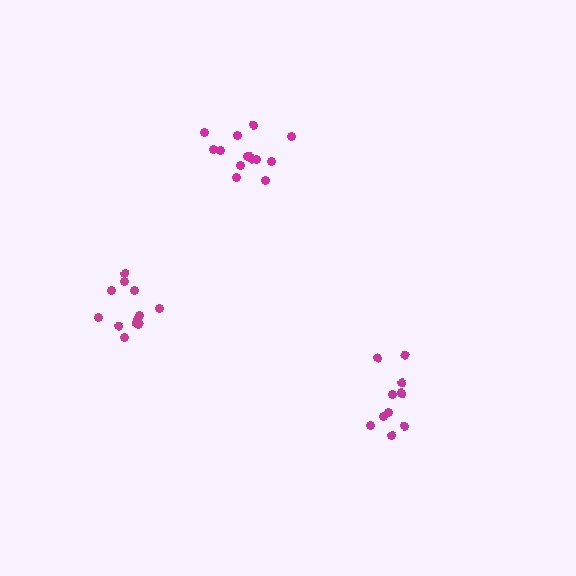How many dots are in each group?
Group 1: 14 dots, Group 2: 11 dots, Group 3: 12 dots (37 total).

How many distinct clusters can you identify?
There are 3 distinct clusters.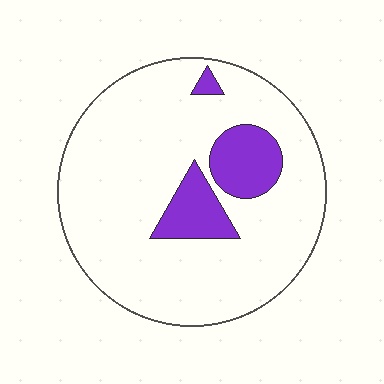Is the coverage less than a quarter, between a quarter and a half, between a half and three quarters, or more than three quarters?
Less than a quarter.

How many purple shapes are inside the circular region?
3.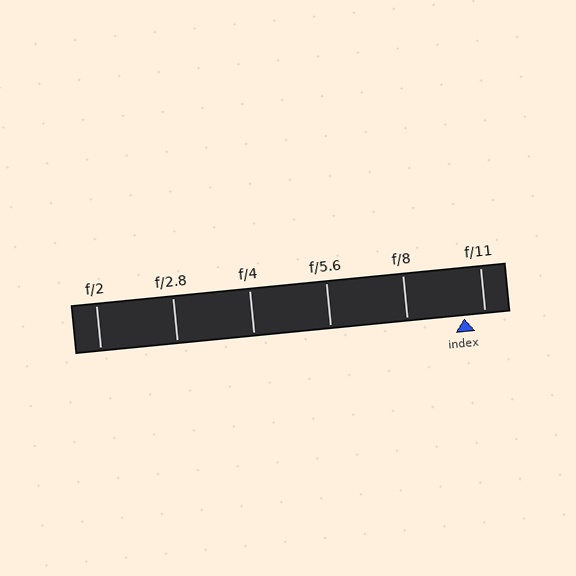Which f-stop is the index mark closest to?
The index mark is closest to f/11.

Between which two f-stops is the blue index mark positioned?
The index mark is between f/8 and f/11.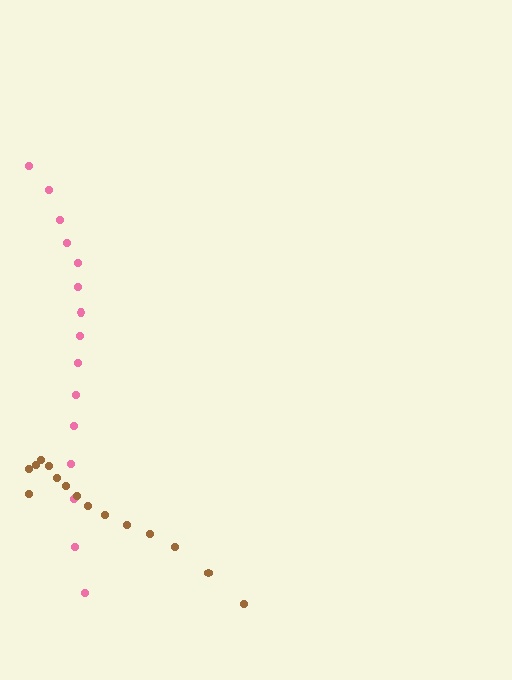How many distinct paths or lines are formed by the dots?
There are 2 distinct paths.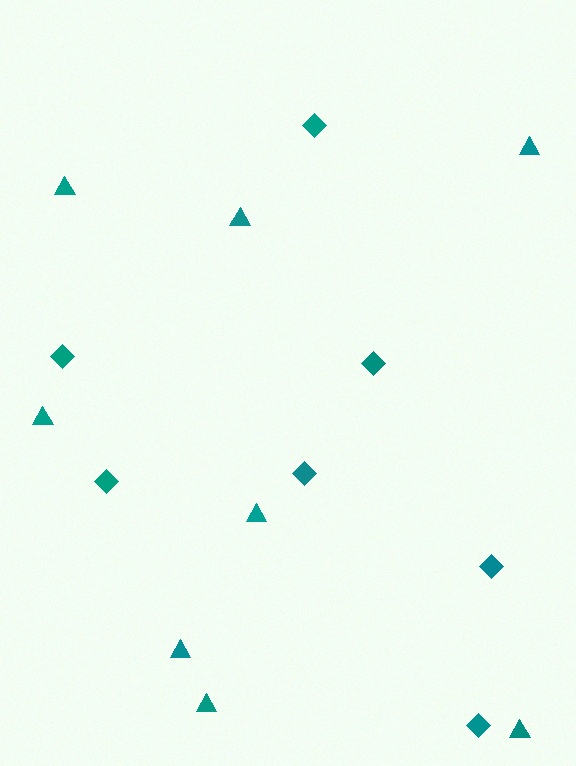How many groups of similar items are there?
There are 2 groups: one group of diamonds (7) and one group of triangles (8).